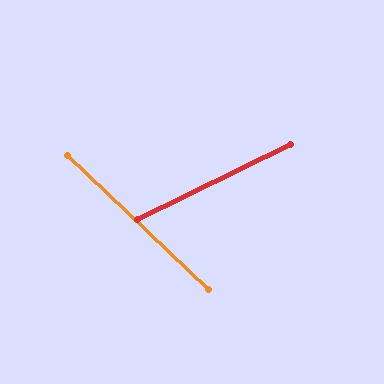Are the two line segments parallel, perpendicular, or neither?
Neither parallel nor perpendicular — they differ by about 70°.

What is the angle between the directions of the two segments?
Approximately 70 degrees.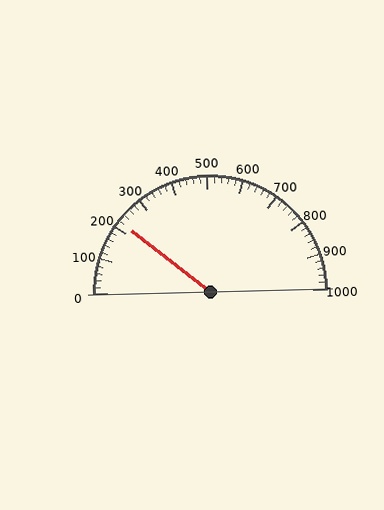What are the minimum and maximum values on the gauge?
The gauge ranges from 0 to 1000.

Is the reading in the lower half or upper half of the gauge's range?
The reading is in the lower half of the range (0 to 1000).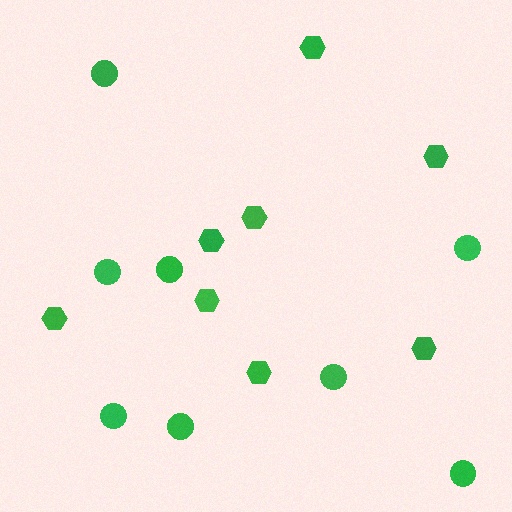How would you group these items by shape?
There are 2 groups: one group of circles (8) and one group of hexagons (8).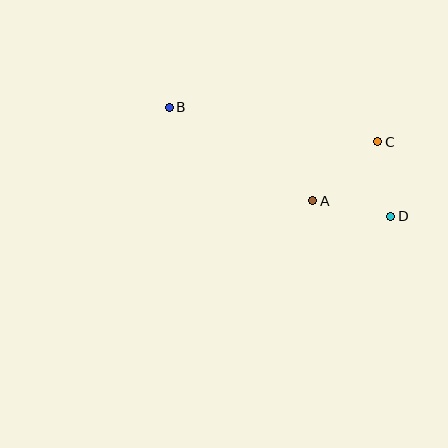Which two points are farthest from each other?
Points B and D are farthest from each other.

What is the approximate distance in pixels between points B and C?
The distance between B and C is approximately 211 pixels.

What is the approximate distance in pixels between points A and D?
The distance between A and D is approximately 80 pixels.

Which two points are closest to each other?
Points C and D are closest to each other.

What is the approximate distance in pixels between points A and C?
The distance between A and C is approximately 88 pixels.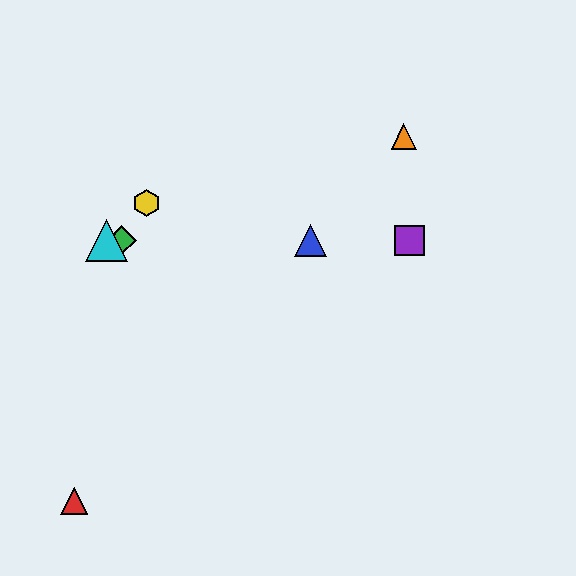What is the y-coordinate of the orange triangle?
The orange triangle is at y≈137.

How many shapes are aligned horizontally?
4 shapes (the blue triangle, the green diamond, the purple square, the cyan triangle) are aligned horizontally.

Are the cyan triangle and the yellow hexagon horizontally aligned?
No, the cyan triangle is at y≈240 and the yellow hexagon is at y≈203.